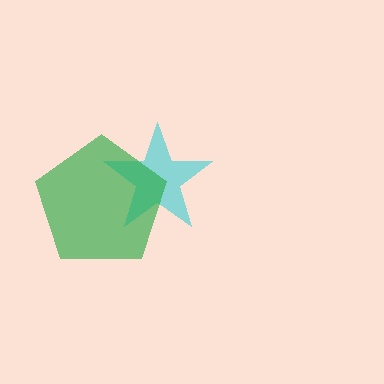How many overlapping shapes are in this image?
There are 2 overlapping shapes in the image.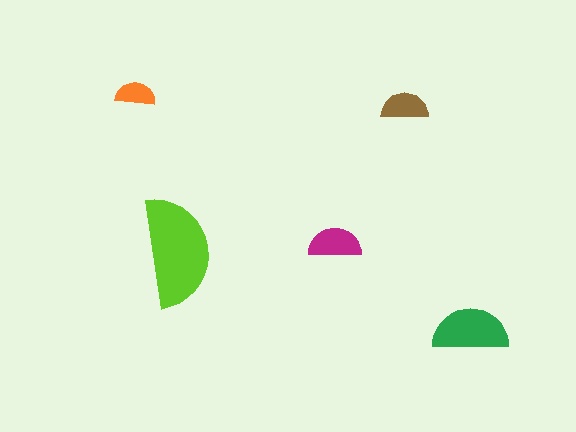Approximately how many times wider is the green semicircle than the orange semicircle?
About 2 times wider.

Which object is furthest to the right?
The green semicircle is rightmost.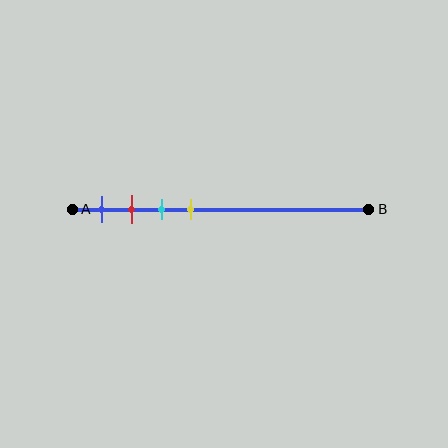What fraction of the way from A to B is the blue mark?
The blue mark is approximately 10% (0.1) of the way from A to B.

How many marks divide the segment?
There are 4 marks dividing the segment.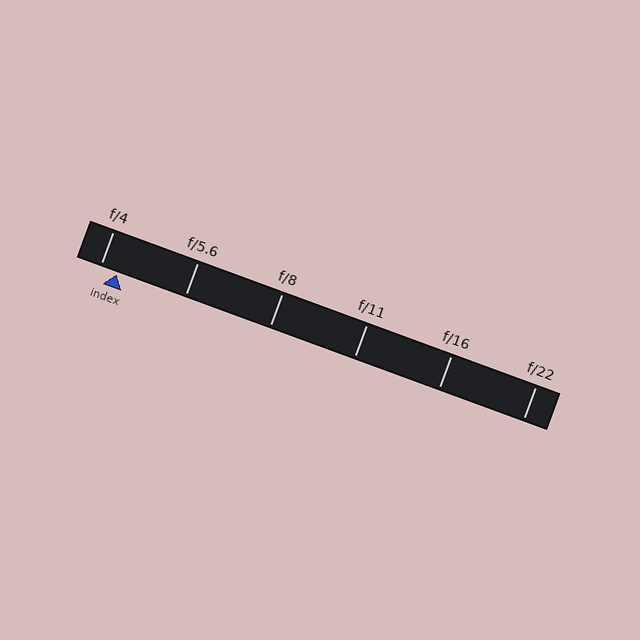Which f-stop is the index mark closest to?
The index mark is closest to f/4.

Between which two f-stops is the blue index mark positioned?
The index mark is between f/4 and f/5.6.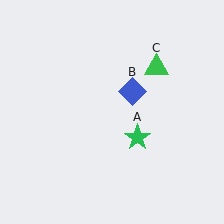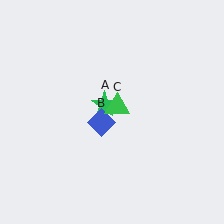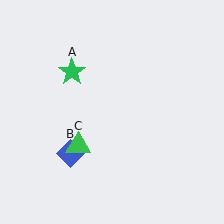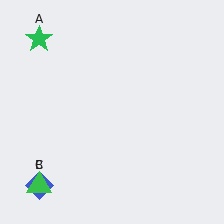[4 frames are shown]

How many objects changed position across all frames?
3 objects changed position: green star (object A), blue diamond (object B), green triangle (object C).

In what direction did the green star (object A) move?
The green star (object A) moved up and to the left.